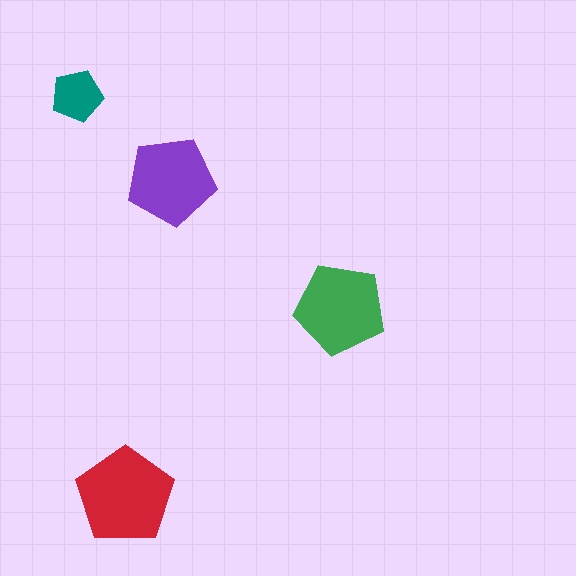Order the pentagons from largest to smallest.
the red one, the green one, the purple one, the teal one.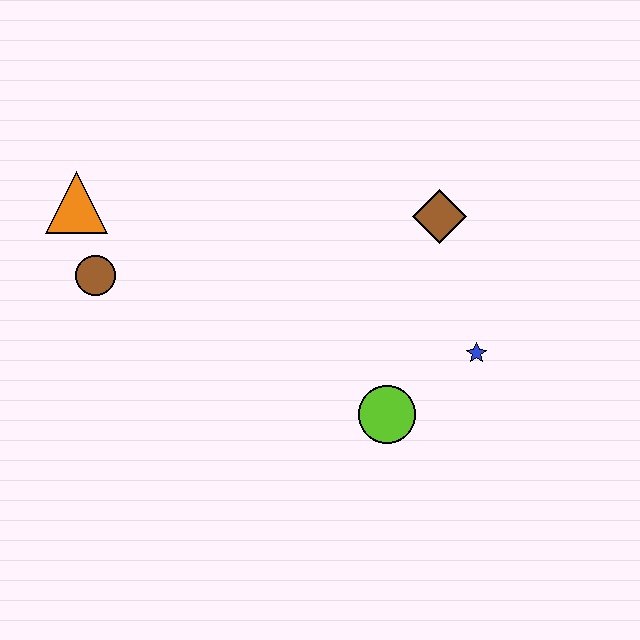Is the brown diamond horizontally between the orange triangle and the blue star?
Yes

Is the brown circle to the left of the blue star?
Yes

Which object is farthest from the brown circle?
The blue star is farthest from the brown circle.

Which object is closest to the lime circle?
The blue star is closest to the lime circle.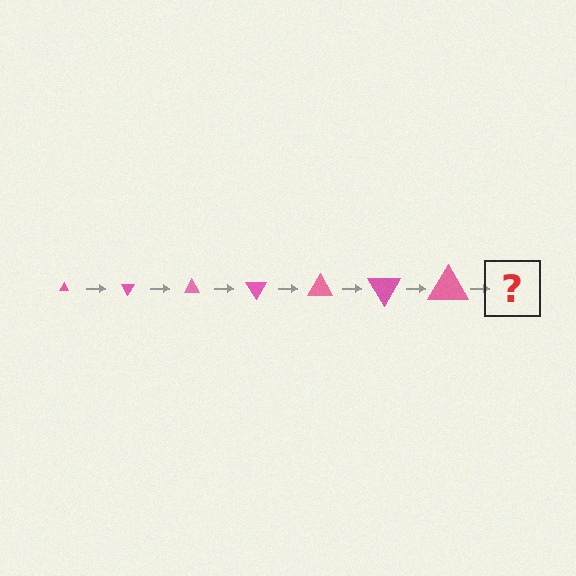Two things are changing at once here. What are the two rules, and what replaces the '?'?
The two rules are that the triangle grows larger each step and it rotates 60 degrees each step. The '?' should be a triangle, larger than the previous one and rotated 420 degrees from the start.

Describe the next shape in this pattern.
It should be a triangle, larger than the previous one and rotated 420 degrees from the start.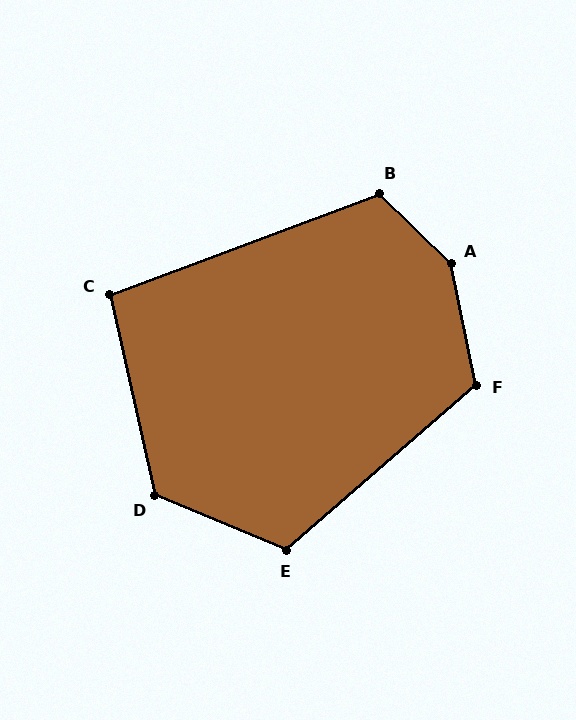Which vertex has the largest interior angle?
A, at approximately 146 degrees.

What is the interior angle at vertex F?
Approximately 119 degrees (obtuse).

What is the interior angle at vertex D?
Approximately 125 degrees (obtuse).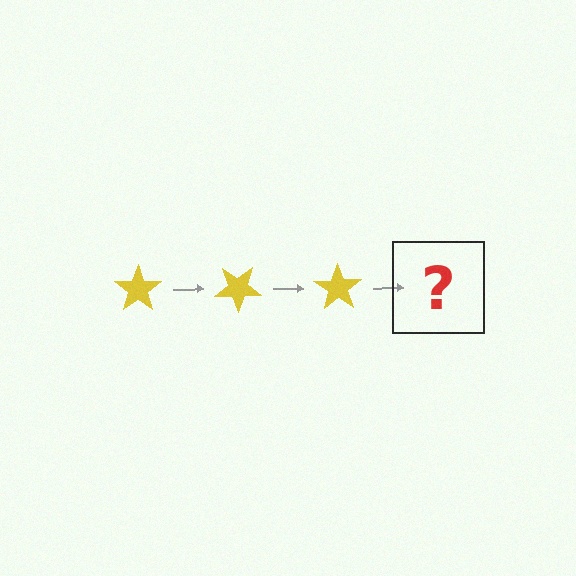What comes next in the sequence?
The next element should be a yellow star rotated 105 degrees.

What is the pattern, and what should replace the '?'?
The pattern is that the star rotates 35 degrees each step. The '?' should be a yellow star rotated 105 degrees.